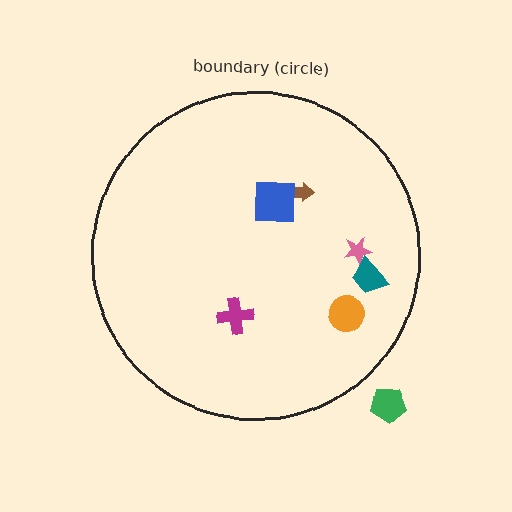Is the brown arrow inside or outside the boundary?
Inside.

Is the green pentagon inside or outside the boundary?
Outside.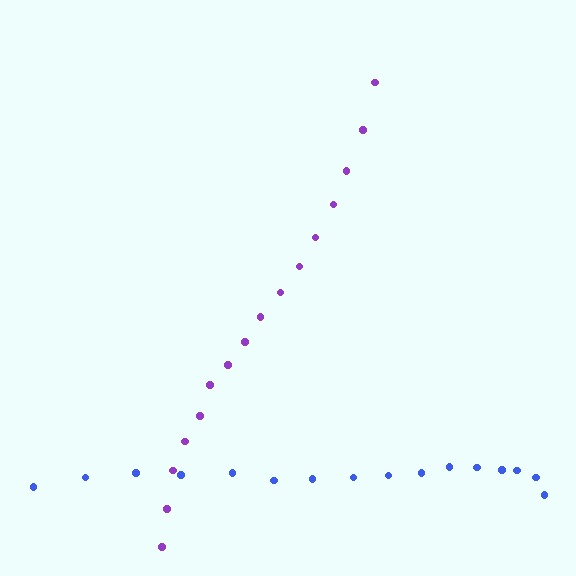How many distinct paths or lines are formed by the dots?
There are 2 distinct paths.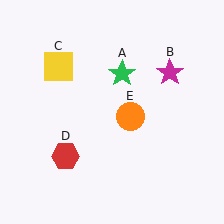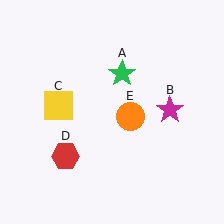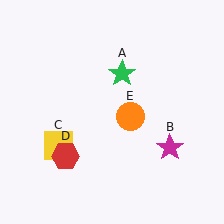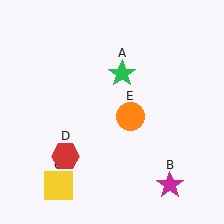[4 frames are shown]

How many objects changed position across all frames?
2 objects changed position: magenta star (object B), yellow square (object C).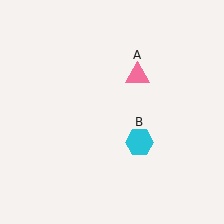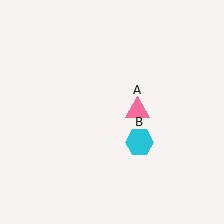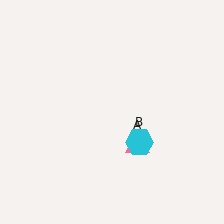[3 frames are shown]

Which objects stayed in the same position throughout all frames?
Cyan hexagon (object B) remained stationary.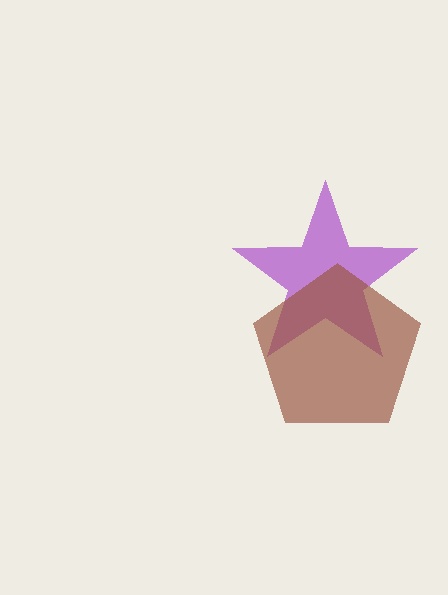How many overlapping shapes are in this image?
There are 2 overlapping shapes in the image.